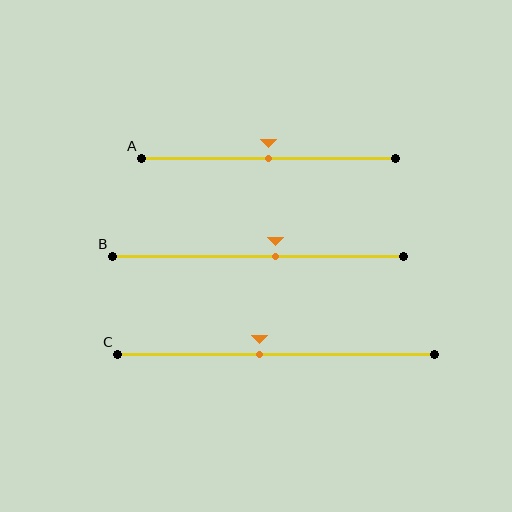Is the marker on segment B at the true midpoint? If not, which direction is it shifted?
No, the marker on segment B is shifted to the right by about 6% of the segment length.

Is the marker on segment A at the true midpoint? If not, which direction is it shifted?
Yes, the marker on segment A is at the true midpoint.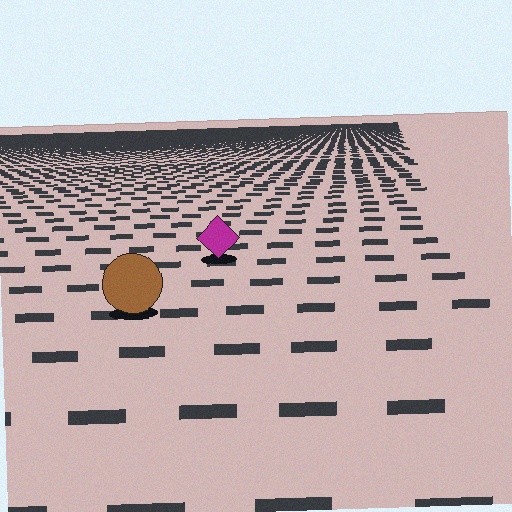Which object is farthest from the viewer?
The magenta diamond is farthest from the viewer. It appears smaller and the ground texture around it is denser.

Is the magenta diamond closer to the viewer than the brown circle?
No. The brown circle is closer — you can tell from the texture gradient: the ground texture is coarser near it.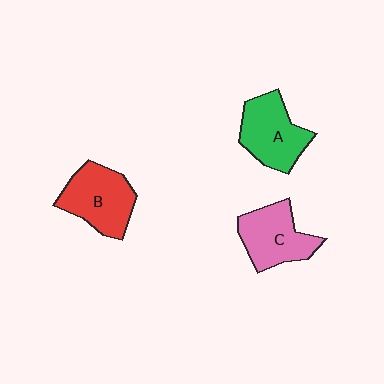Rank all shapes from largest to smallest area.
From largest to smallest: B (red), A (green), C (pink).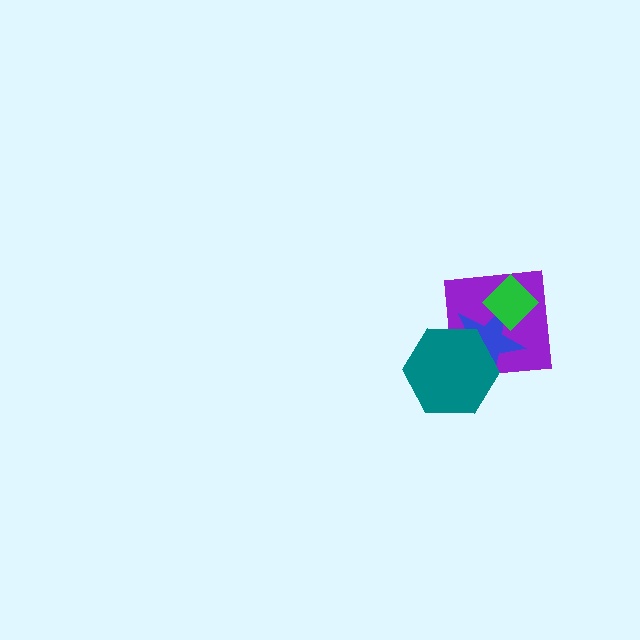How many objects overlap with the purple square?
3 objects overlap with the purple square.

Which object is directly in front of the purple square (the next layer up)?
The blue star is directly in front of the purple square.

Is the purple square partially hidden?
Yes, it is partially covered by another shape.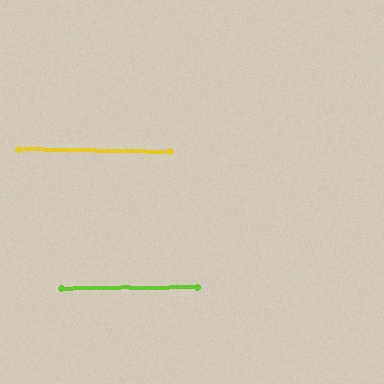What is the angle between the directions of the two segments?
Approximately 2 degrees.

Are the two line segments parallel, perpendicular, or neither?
Parallel — their directions differ by only 1.7°.